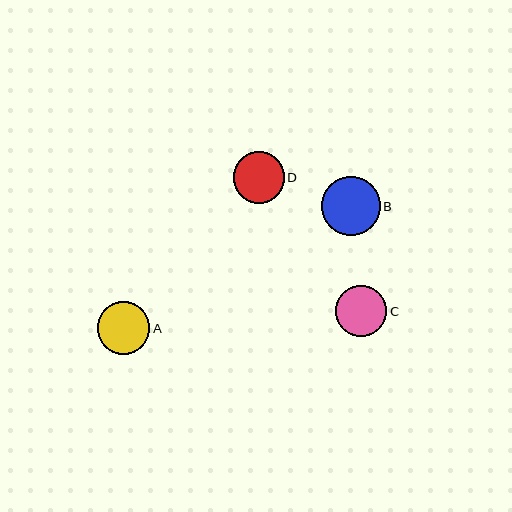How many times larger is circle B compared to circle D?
Circle B is approximately 1.2 times the size of circle D.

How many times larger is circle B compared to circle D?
Circle B is approximately 1.2 times the size of circle D.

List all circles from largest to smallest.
From largest to smallest: B, A, C, D.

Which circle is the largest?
Circle B is the largest with a size of approximately 59 pixels.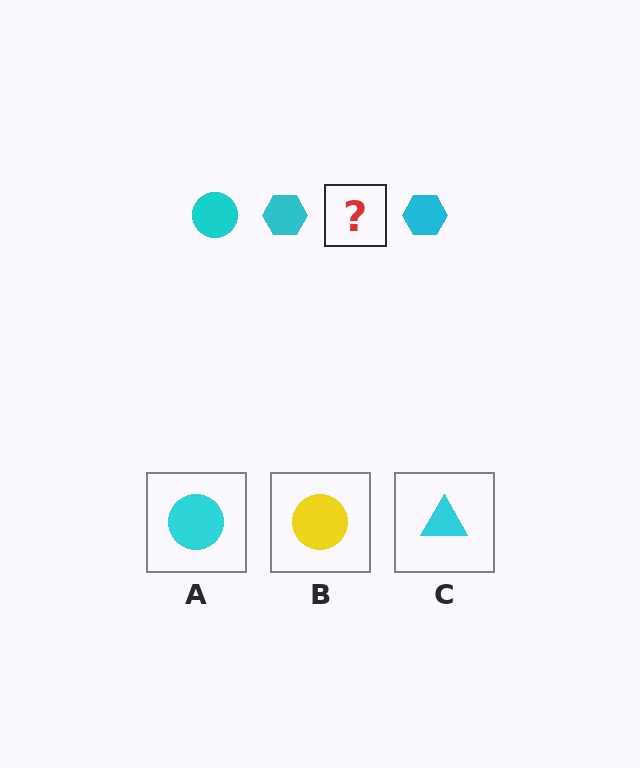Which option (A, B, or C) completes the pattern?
A.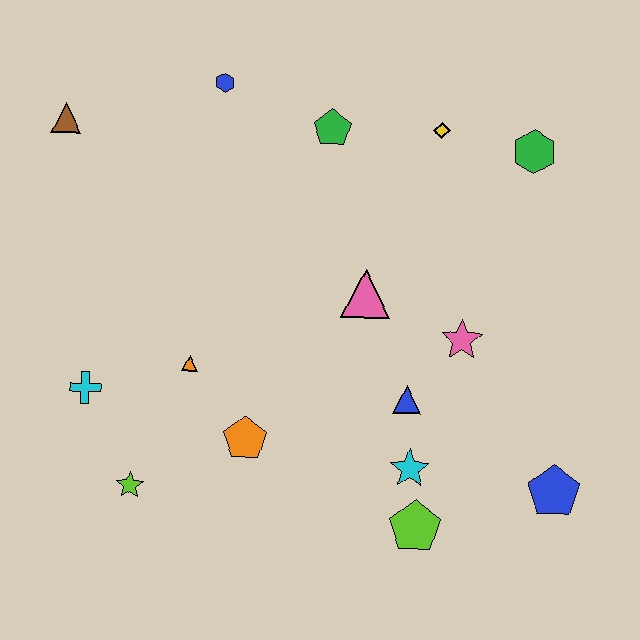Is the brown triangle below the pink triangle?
No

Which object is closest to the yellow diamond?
The green hexagon is closest to the yellow diamond.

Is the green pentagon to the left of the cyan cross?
No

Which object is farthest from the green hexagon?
The lime star is farthest from the green hexagon.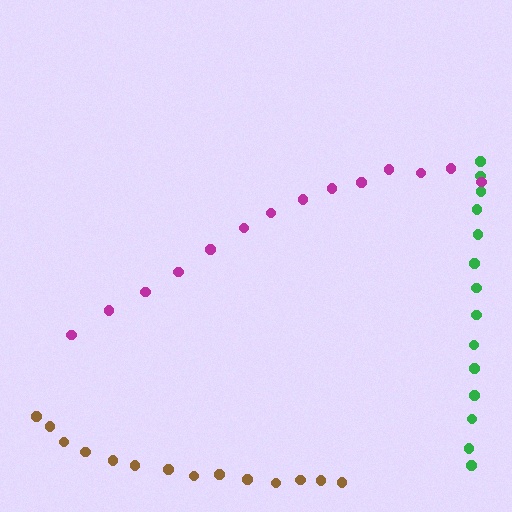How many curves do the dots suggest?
There are 3 distinct paths.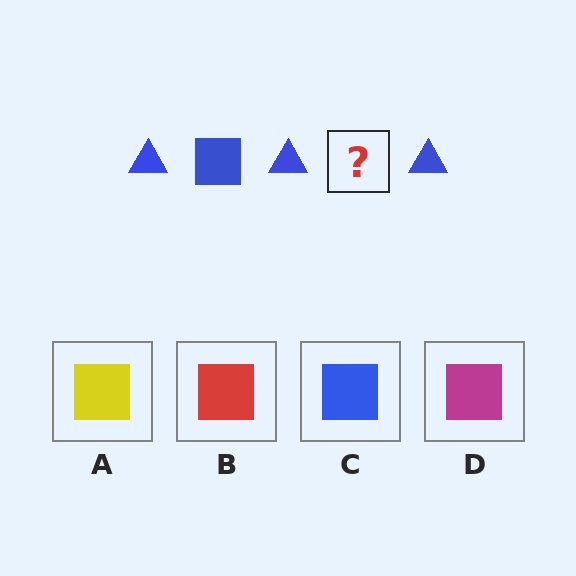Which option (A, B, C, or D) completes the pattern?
C.